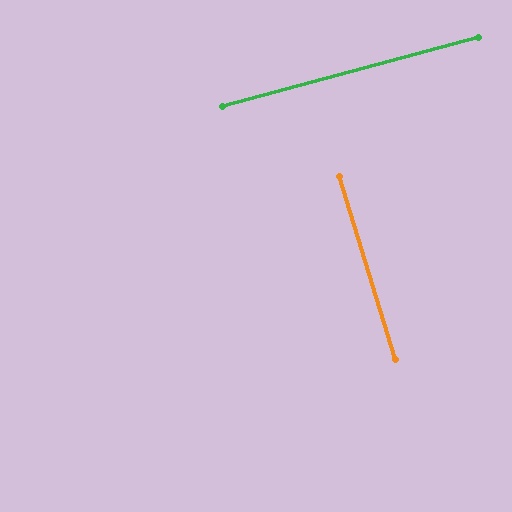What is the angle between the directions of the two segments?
Approximately 88 degrees.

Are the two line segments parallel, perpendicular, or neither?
Perpendicular — they meet at approximately 88°.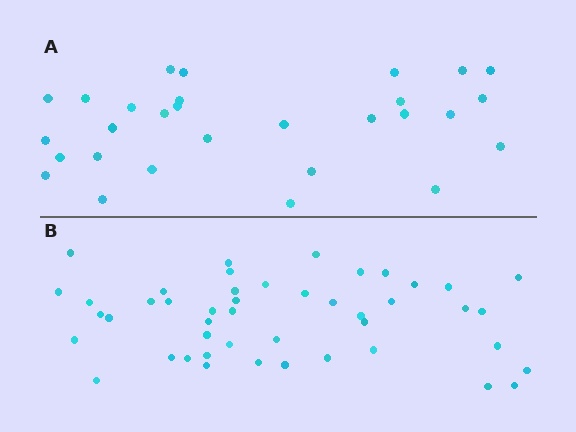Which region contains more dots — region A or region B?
Region B (the bottom region) has more dots.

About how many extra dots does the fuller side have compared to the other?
Region B has approximately 15 more dots than region A.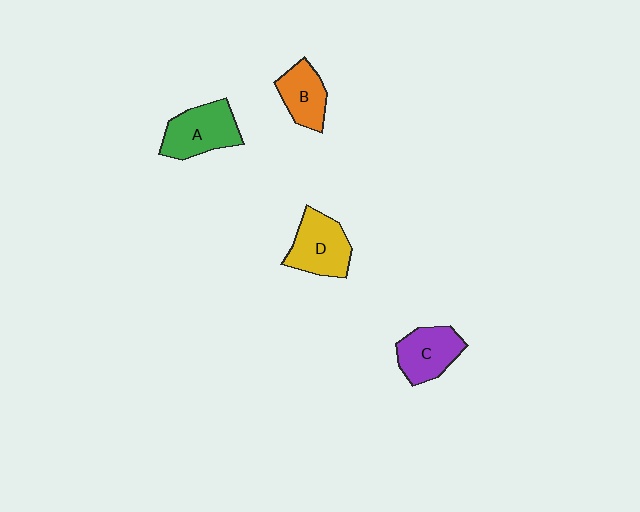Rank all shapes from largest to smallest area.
From largest to smallest: A (green), D (yellow), C (purple), B (orange).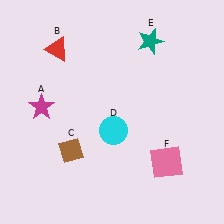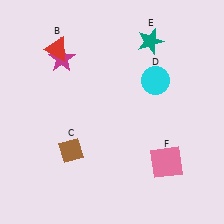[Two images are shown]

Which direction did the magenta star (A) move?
The magenta star (A) moved up.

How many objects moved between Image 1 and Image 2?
2 objects moved between the two images.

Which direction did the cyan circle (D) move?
The cyan circle (D) moved up.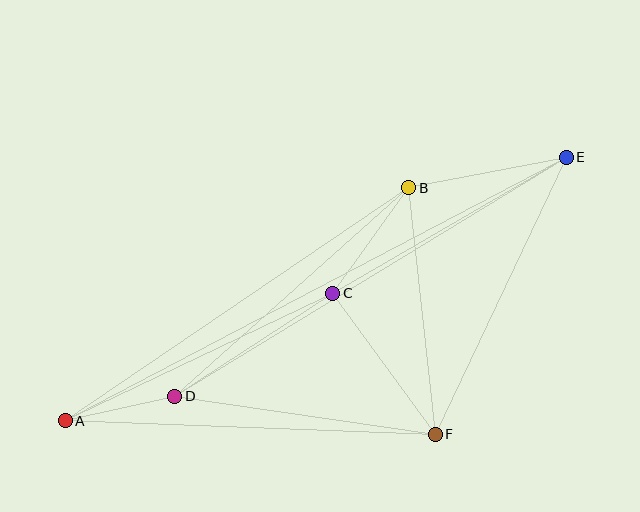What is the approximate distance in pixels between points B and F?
The distance between B and F is approximately 248 pixels.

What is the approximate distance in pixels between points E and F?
The distance between E and F is approximately 306 pixels.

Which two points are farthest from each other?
Points A and E are farthest from each other.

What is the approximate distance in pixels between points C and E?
The distance between C and E is approximately 270 pixels.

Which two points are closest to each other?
Points A and D are closest to each other.